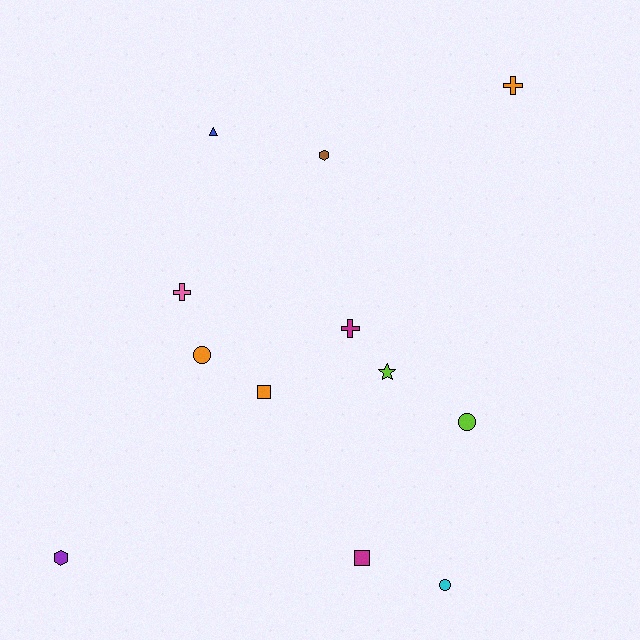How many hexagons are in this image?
There are 2 hexagons.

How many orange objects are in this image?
There are 3 orange objects.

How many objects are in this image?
There are 12 objects.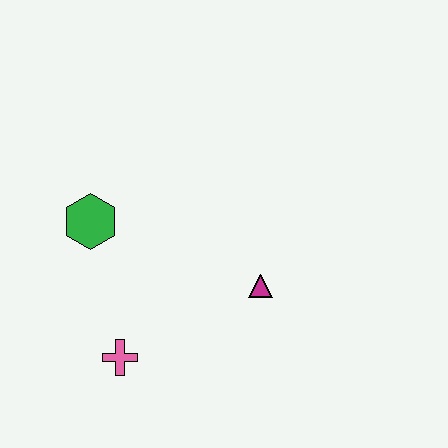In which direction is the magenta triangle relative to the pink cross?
The magenta triangle is to the right of the pink cross.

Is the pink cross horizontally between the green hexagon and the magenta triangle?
Yes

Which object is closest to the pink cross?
The green hexagon is closest to the pink cross.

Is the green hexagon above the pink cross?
Yes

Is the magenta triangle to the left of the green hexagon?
No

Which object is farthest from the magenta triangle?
The green hexagon is farthest from the magenta triangle.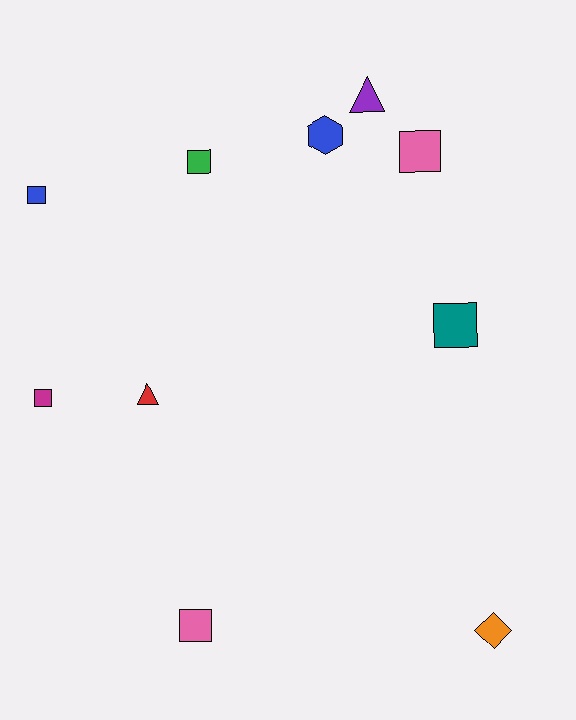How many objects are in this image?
There are 10 objects.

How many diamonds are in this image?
There is 1 diamond.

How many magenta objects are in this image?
There is 1 magenta object.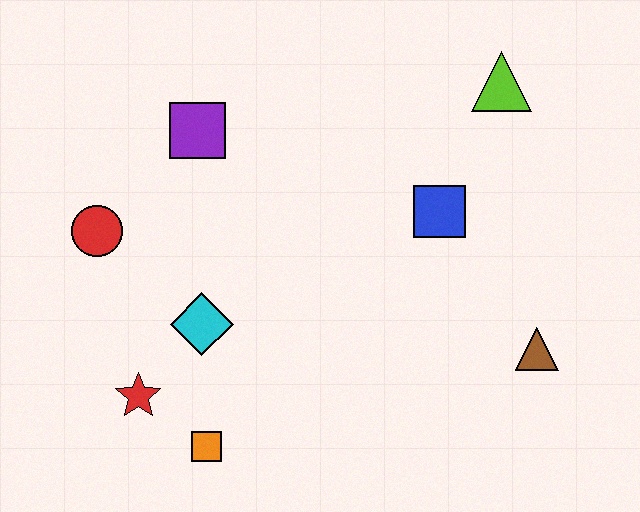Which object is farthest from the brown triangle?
The red circle is farthest from the brown triangle.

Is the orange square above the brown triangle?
No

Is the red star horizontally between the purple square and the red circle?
Yes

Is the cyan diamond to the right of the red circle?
Yes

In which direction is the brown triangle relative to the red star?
The brown triangle is to the right of the red star.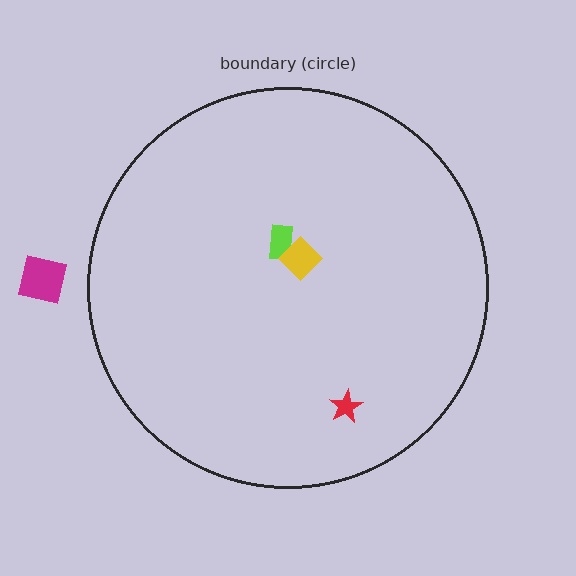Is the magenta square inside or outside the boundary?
Outside.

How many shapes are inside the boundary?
3 inside, 1 outside.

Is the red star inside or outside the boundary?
Inside.